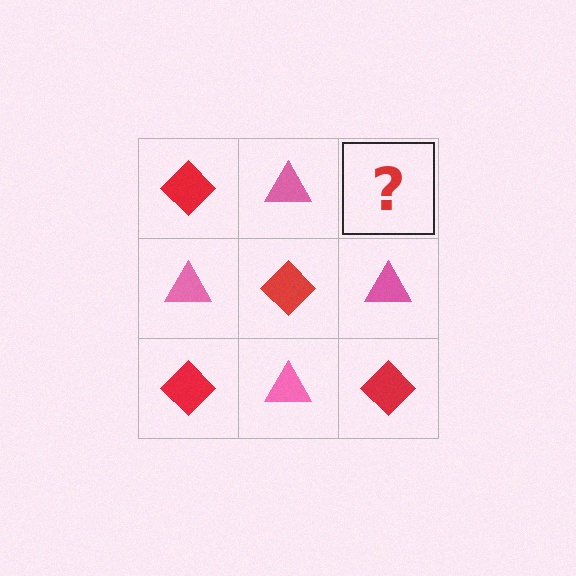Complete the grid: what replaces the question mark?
The question mark should be replaced with a red diamond.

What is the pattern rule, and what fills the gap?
The rule is that it alternates red diamond and pink triangle in a checkerboard pattern. The gap should be filled with a red diamond.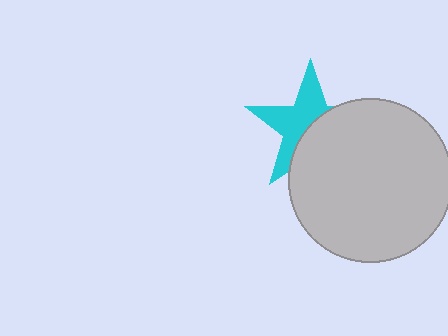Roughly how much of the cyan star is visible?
About half of it is visible (roughly 52%).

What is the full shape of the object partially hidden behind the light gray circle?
The partially hidden object is a cyan star.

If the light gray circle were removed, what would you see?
You would see the complete cyan star.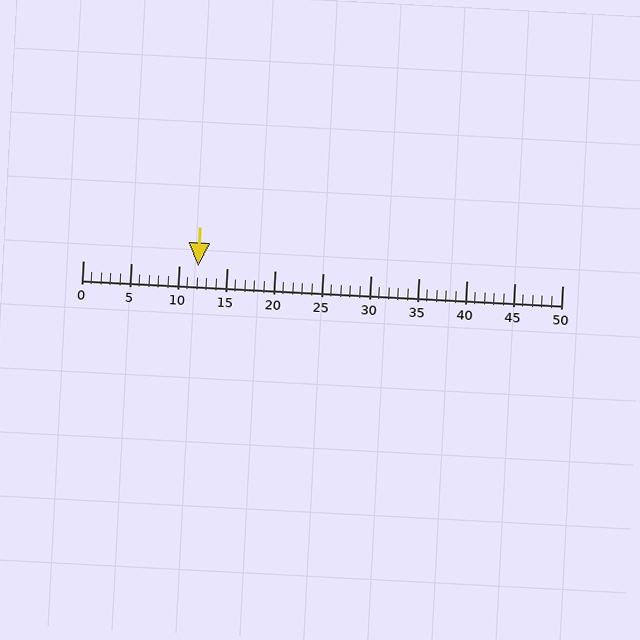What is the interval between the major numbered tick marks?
The major tick marks are spaced 5 units apart.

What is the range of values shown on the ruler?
The ruler shows values from 0 to 50.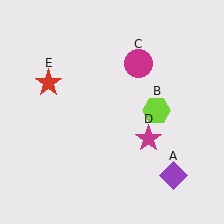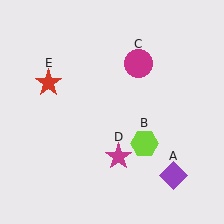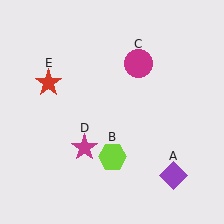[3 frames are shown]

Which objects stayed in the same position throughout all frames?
Purple diamond (object A) and magenta circle (object C) and red star (object E) remained stationary.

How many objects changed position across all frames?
2 objects changed position: lime hexagon (object B), magenta star (object D).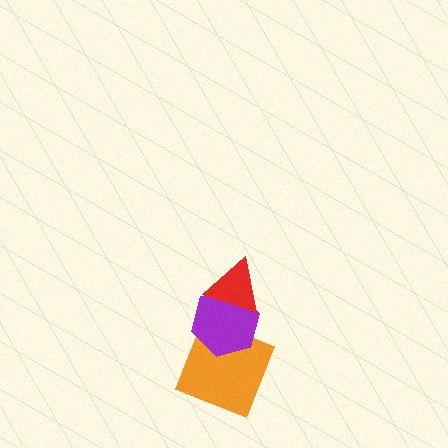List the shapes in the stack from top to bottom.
From top to bottom: the red triangle, the purple hexagon, the orange square.